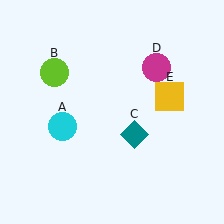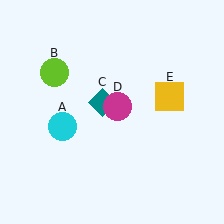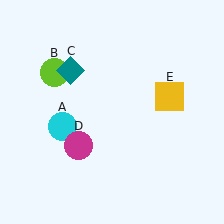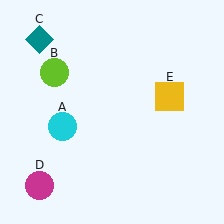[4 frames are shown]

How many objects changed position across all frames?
2 objects changed position: teal diamond (object C), magenta circle (object D).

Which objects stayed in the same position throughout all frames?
Cyan circle (object A) and lime circle (object B) and yellow square (object E) remained stationary.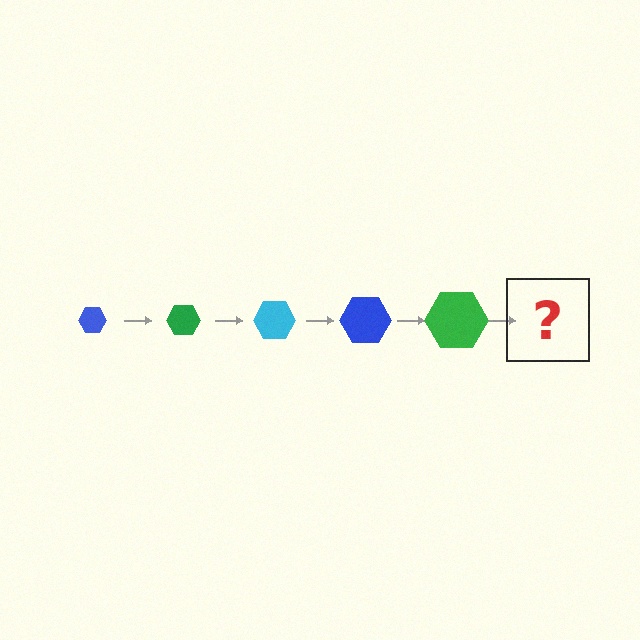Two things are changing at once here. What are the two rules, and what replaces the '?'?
The two rules are that the hexagon grows larger each step and the color cycles through blue, green, and cyan. The '?' should be a cyan hexagon, larger than the previous one.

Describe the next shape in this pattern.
It should be a cyan hexagon, larger than the previous one.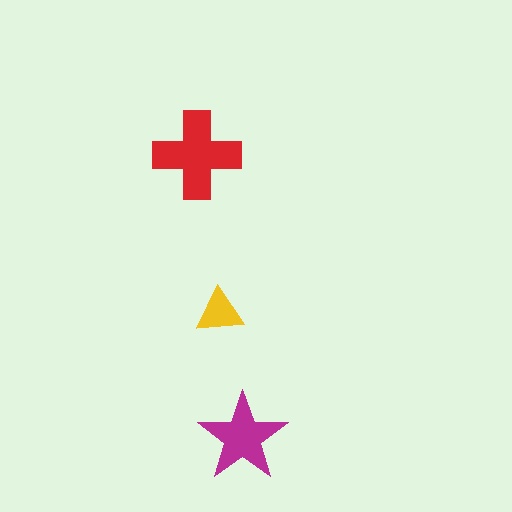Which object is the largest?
The red cross.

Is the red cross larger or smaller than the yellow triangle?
Larger.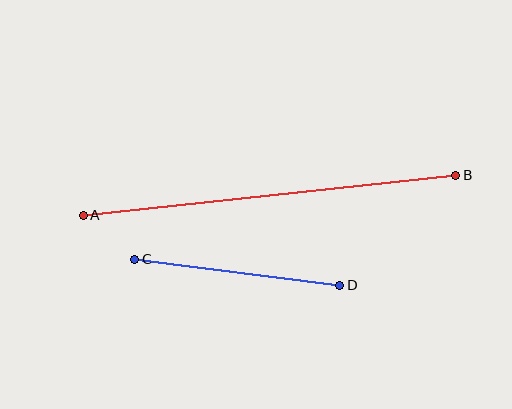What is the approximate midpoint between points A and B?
The midpoint is at approximately (269, 195) pixels.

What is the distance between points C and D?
The distance is approximately 207 pixels.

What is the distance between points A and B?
The distance is approximately 374 pixels.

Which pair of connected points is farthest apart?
Points A and B are farthest apart.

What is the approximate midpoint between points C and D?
The midpoint is at approximately (237, 272) pixels.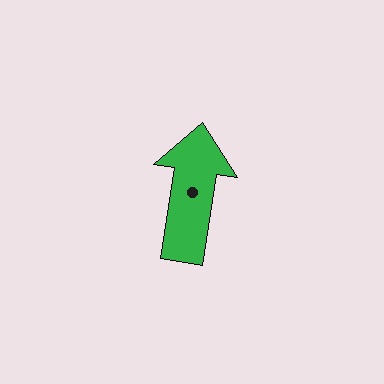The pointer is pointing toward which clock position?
Roughly 12 o'clock.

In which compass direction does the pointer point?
North.